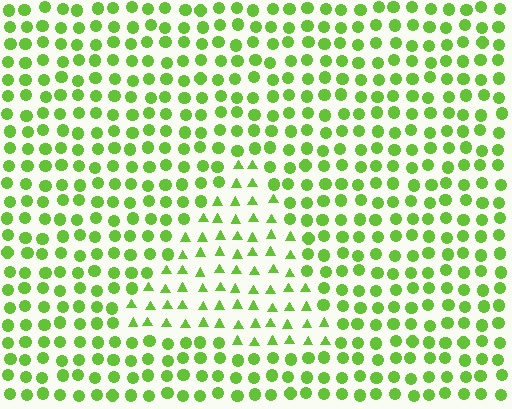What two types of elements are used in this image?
The image uses triangles inside the triangle region and circles outside it.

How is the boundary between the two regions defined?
The boundary is defined by a change in element shape: triangles inside vs. circles outside. All elements share the same color and spacing.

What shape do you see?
I see a triangle.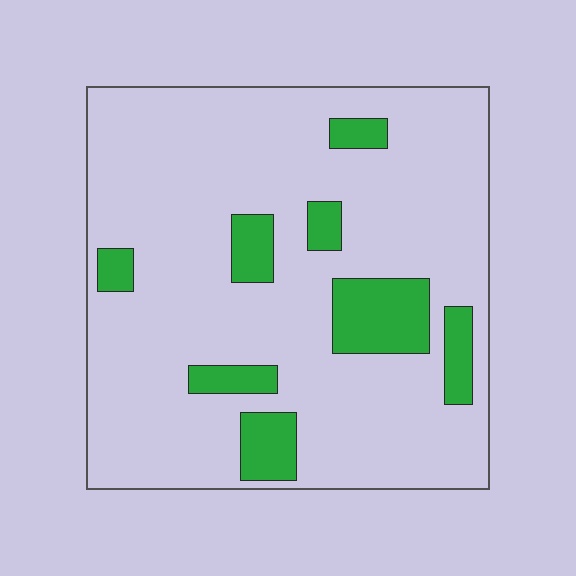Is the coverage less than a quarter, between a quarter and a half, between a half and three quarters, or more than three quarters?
Less than a quarter.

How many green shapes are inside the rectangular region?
8.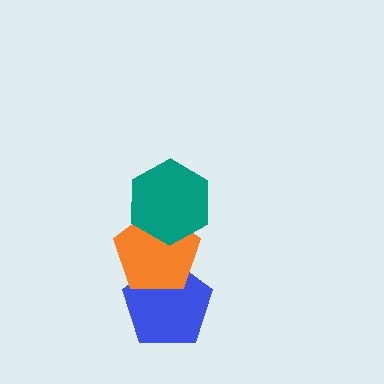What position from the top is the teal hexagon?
The teal hexagon is 1st from the top.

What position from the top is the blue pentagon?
The blue pentagon is 3rd from the top.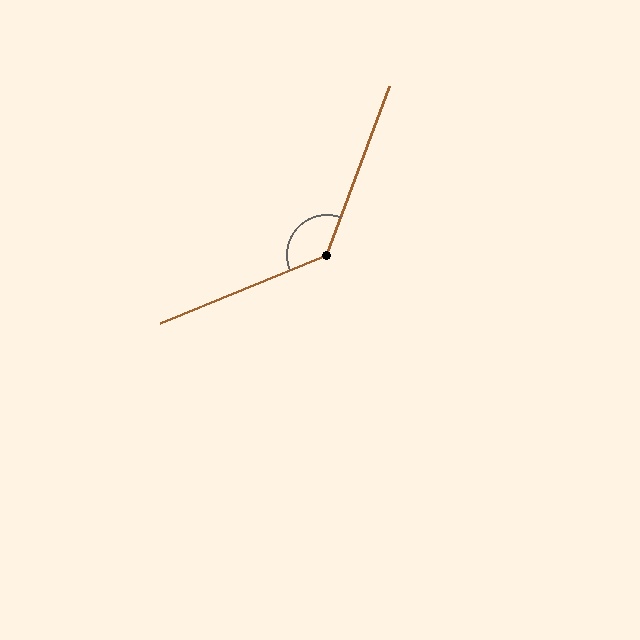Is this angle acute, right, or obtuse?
It is obtuse.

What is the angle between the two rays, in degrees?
Approximately 133 degrees.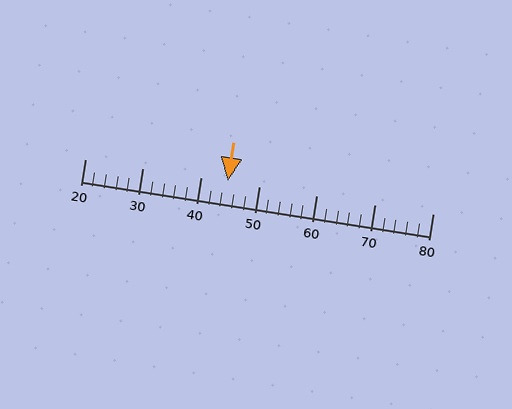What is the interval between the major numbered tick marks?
The major tick marks are spaced 10 units apart.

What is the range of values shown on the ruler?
The ruler shows values from 20 to 80.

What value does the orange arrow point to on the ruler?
The orange arrow points to approximately 45.